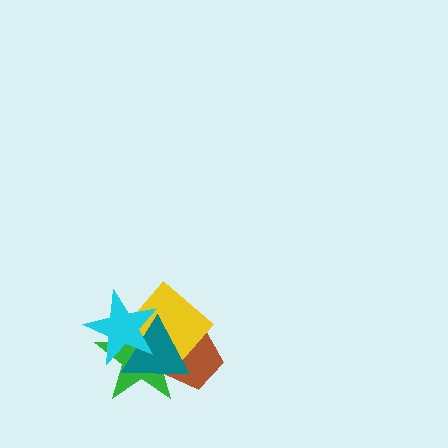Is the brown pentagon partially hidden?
Yes, it is partially covered by another shape.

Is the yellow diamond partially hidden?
Yes, it is partially covered by another shape.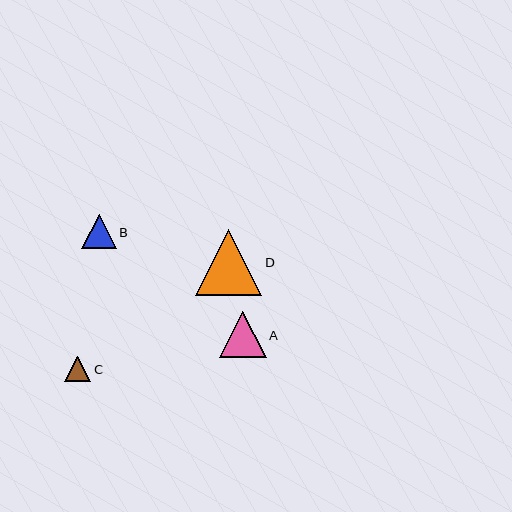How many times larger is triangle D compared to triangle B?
Triangle D is approximately 1.9 times the size of triangle B.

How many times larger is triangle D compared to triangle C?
Triangle D is approximately 2.6 times the size of triangle C.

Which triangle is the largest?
Triangle D is the largest with a size of approximately 67 pixels.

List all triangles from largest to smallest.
From largest to smallest: D, A, B, C.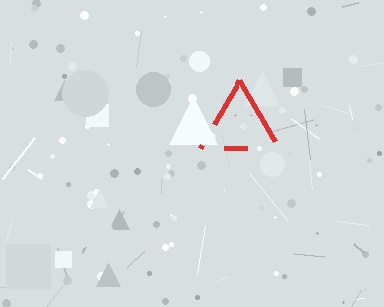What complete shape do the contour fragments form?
The contour fragments form a triangle.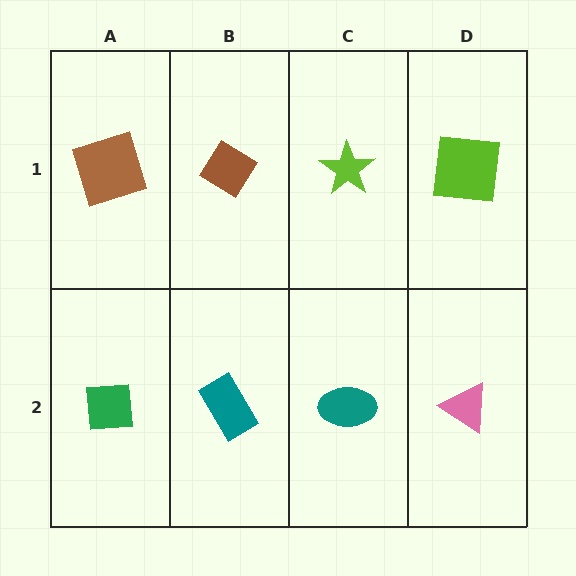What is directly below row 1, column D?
A pink triangle.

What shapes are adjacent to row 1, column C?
A teal ellipse (row 2, column C), a brown diamond (row 1, column B), a lime square (row 1, column D).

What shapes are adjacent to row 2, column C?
A lime star (row 1, column C), a teal rectangle (row 2, column B), a pink triangle (row 2, column D).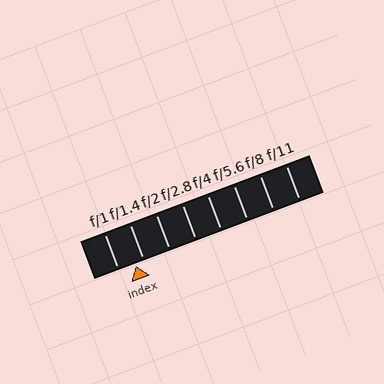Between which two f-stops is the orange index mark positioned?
The index mark is between f/1 and f/1.4.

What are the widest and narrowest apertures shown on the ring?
The widest aperture shown is f/1 and the narrowest is f/11.